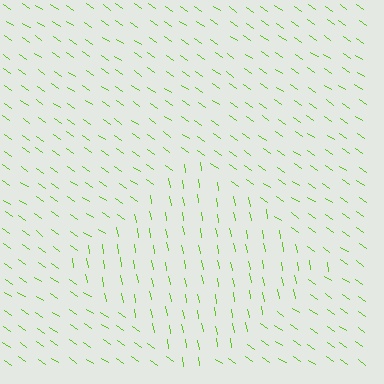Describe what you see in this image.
The image is filled with small lime line segments. A diamond region in the image has lines oriented differently from the surrounding lines, creating a visible texture boundary.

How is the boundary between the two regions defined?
The boundary is defined purely by a change in line orientation (approximately 45 degrees difference). All lines are the same color and thickness.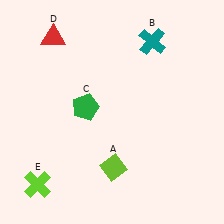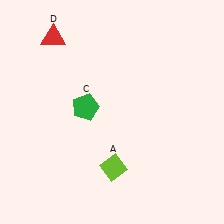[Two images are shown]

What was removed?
The lime cross (E), the teal cross (B) were removed in Image 2.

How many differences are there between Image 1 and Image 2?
There are 2 differences between the two images.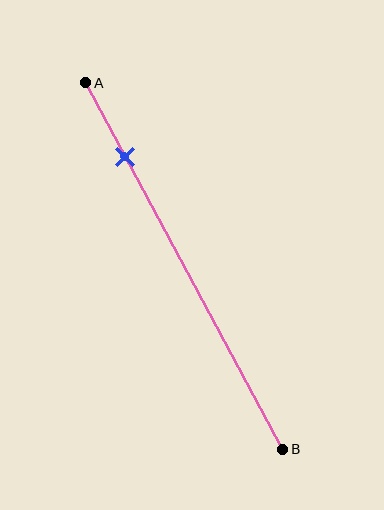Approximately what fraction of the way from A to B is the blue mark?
The blue mark is approximately 20% of the way from A to B.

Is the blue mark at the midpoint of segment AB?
No, the mark is at about 20% from A, not at the 50% midpoint.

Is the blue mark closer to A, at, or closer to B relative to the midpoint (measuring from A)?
The blue mark is closer to point A than the midpoint of segment AB.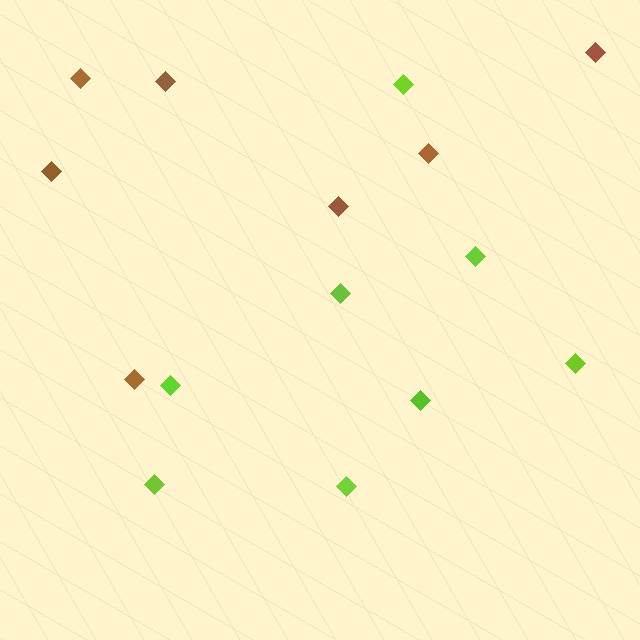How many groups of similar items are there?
There are 2 groups: one group of brown diamonds (7) and one group of lime diamonds (8).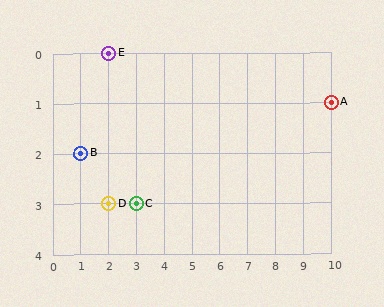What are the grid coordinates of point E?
Point E is at grid coordinates (2, 0).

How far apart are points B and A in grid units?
Points B and A are 9 columns and 1 row apart (about 9.1 grid units diagonally).